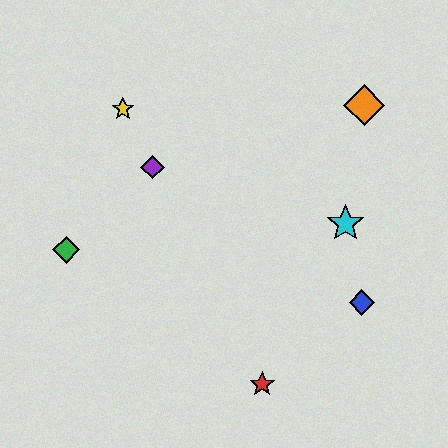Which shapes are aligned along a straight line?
The red star, the yellow star, the purple diamond are aligned along a straight line.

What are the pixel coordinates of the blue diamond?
The blue diamond is at (362, 302).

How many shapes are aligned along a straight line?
3 shapes (the red star, the yellow star, the purple diamond) are aligned along a straight line.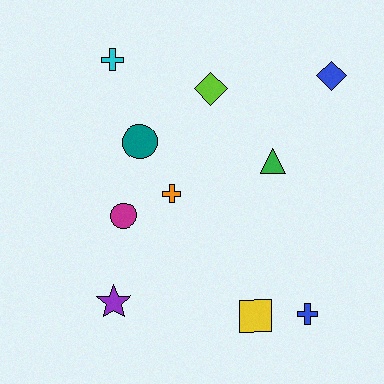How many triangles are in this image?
There is 1 triangle.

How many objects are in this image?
There are 10 objects.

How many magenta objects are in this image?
There is 1 magenta object.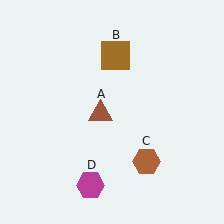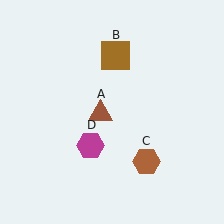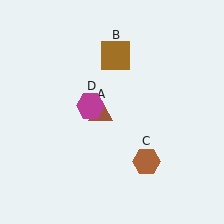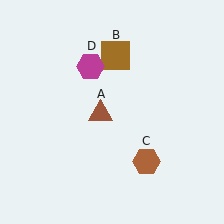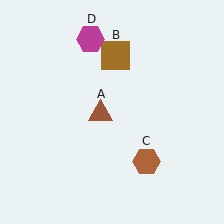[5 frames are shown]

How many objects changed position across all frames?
1 object changed position: magenta hexagon (object D).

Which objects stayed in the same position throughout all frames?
Brown triangle (object A) and brown square (object B) and brown hexagon (object C) remained stationary.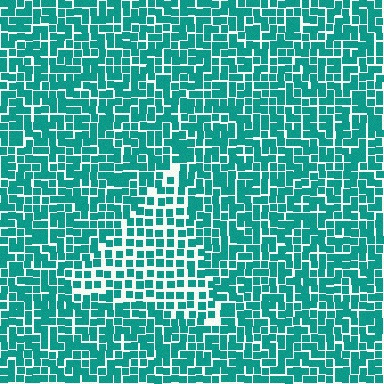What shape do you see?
I see a triangle.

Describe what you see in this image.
The image contains small teal elements arranged at two different densities. A triangle-shaped region is visible where the elements are less densely packed than the surrounding area.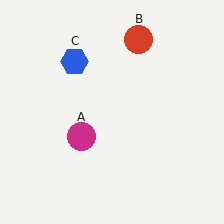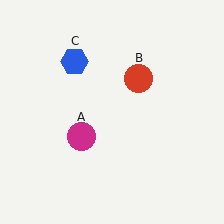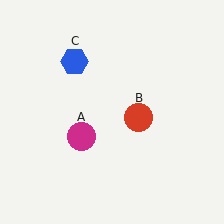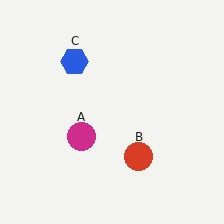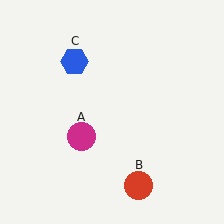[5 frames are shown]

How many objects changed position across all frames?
1 object changed position: red circle (object B).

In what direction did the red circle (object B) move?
The red circle (object B) moved down.